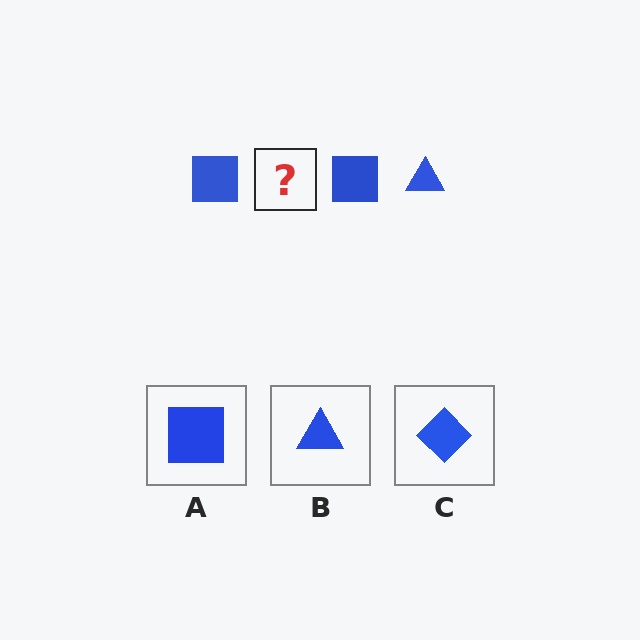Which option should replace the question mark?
Option B.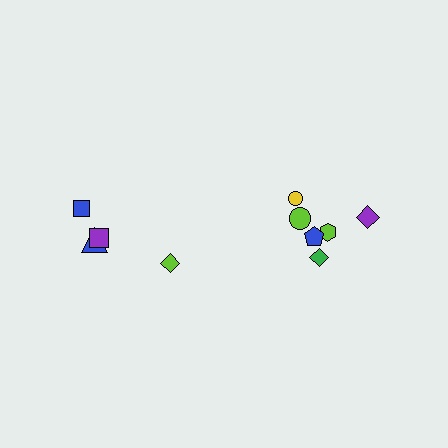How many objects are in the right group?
There are 6 objects.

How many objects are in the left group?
There are 4 objects.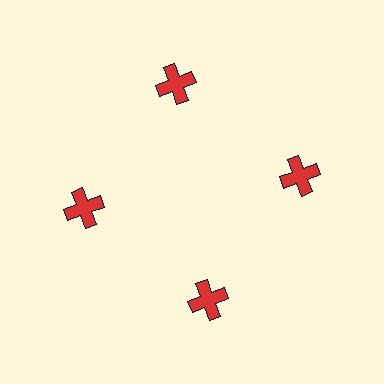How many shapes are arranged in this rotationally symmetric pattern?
There are 4 shapes, arranged in 4 groups of 1.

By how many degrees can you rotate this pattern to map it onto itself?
The pattern maps onto itself every 90 degrees of rotation.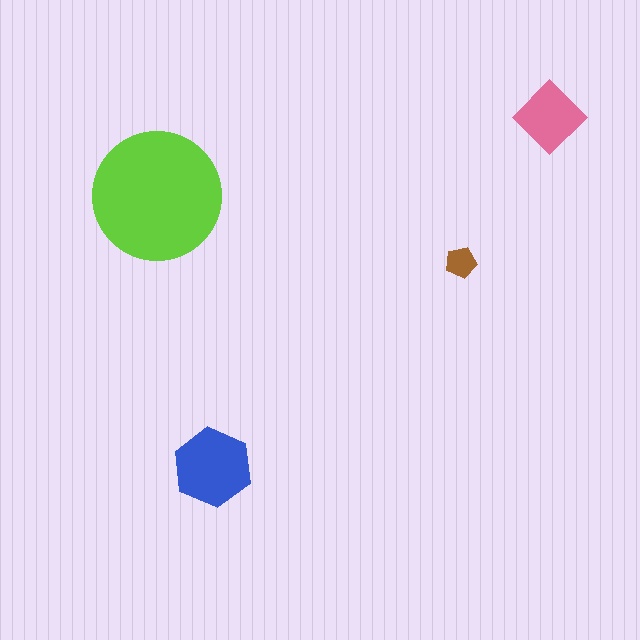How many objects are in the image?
There are 4 objects in the image.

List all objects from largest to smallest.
The lime circle, the blue hexagon, the pink diamond, the brown pentagon.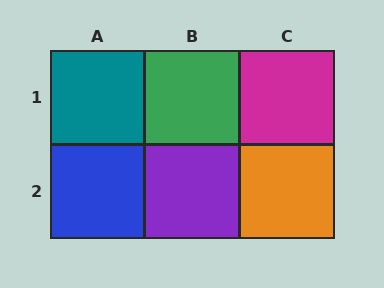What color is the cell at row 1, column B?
Green.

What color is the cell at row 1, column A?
Teal.